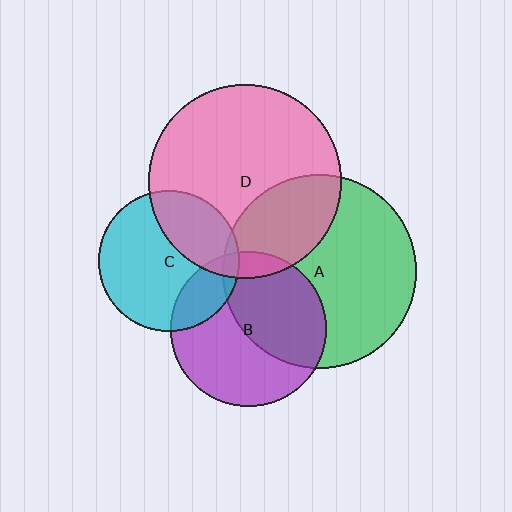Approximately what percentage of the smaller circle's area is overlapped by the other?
Approximately 30%.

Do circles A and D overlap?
Yes.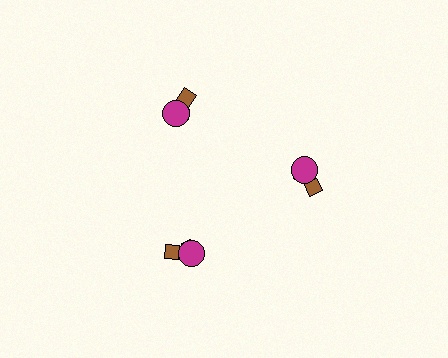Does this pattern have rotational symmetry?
Yes, this pattern has 3-fold rotational symmetry. It looks the same after rotating 120 degrees around the center.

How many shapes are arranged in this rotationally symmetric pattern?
There are 9 shapes, arranged in 3 groups of 3.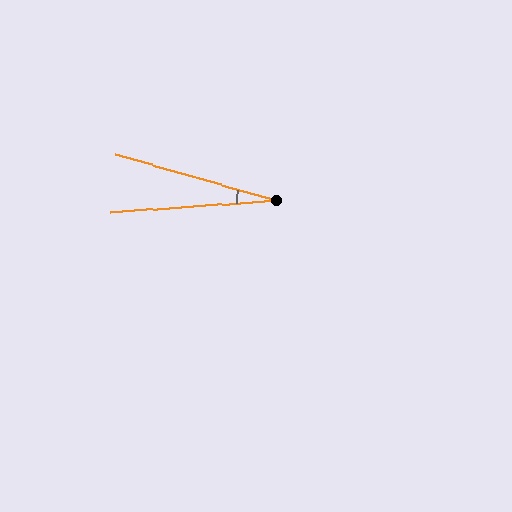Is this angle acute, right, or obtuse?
It is acute.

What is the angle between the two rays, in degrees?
Approximately 20 degrees.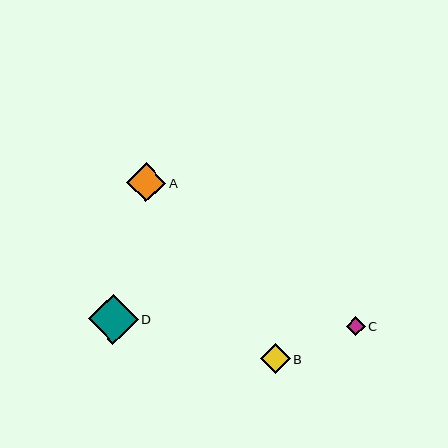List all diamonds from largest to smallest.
From largest to smallest: D, A, B, C.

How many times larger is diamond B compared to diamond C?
Diamond B is approximately 1.6 times the size of diamond C.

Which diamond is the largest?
Diamond D is the largest with a size of approximately 50 pixels.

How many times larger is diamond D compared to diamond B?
Diamond D is approximately 1.7 times the size of diamond B.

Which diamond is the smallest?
Diamond C is the smallest with a size of approximately 19 pixels.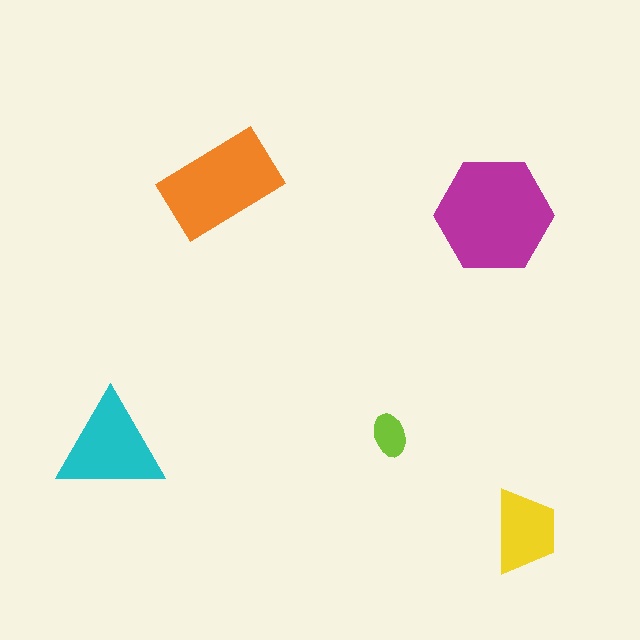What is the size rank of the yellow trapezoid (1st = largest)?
4th.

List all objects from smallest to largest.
The lime ellipse, the yellow trapezoid, the cyan triangle, the orange rectangle, the magenta hexagon.